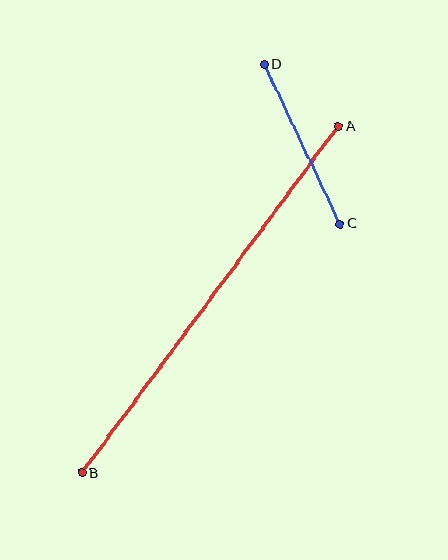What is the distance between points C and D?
The distance is approximately 177 pixels.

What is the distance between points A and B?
The distance is approximately 431 pixels.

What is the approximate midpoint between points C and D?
The midpoint is at approximately (302, 144) pixels.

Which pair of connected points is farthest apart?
Points A and B are farthest apart.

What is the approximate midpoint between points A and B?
The midpoint is at approximately (210, 300) pixels.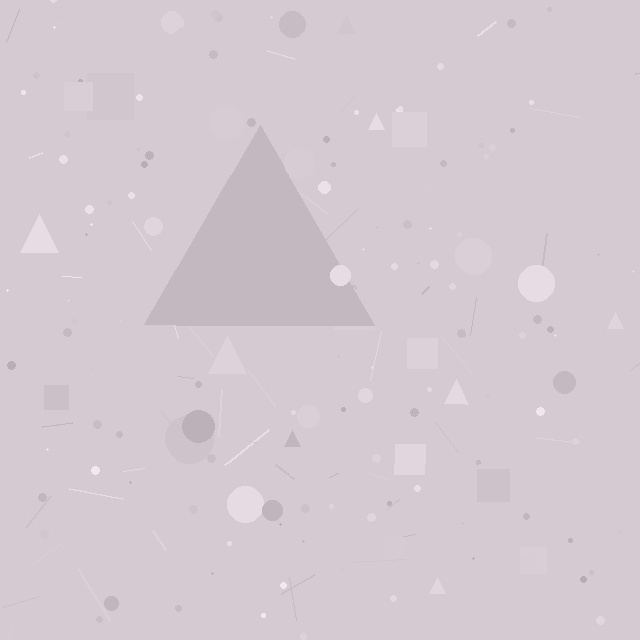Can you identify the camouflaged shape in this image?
The camouflaged shape is a triangle.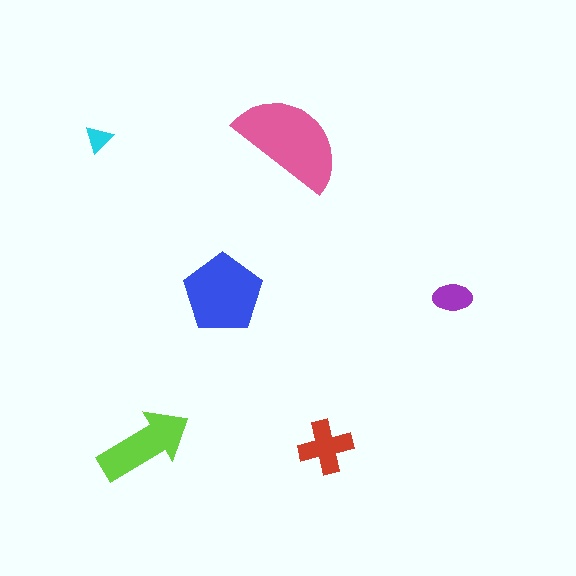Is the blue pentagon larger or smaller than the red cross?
Larger.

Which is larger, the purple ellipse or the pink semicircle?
The pink semicircle.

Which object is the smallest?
The cyan triangle.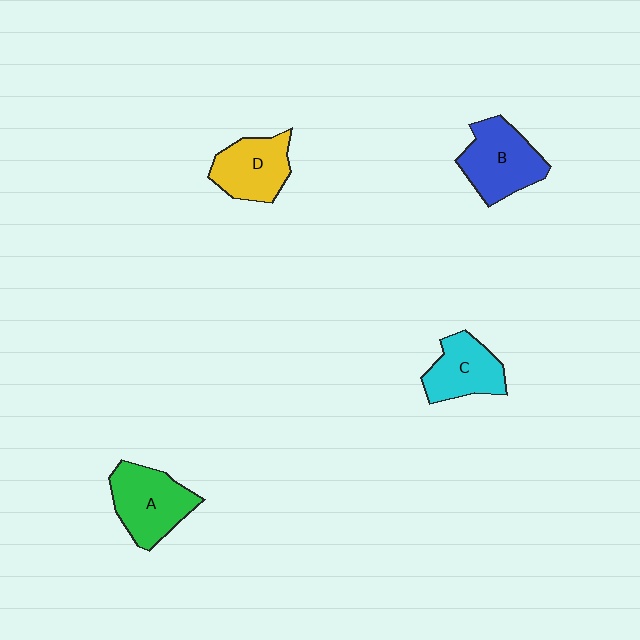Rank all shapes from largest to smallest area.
From largest to smallest: B (blue), A (green), D (yellow), C (cyan).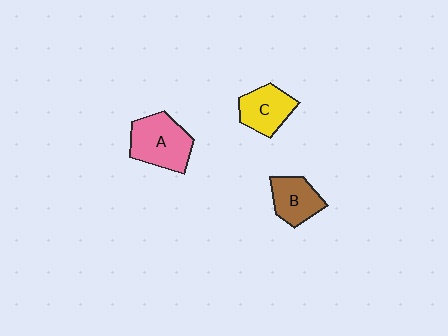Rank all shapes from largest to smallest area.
From largest to smallest: A (pink), C (yellow), B (brown).